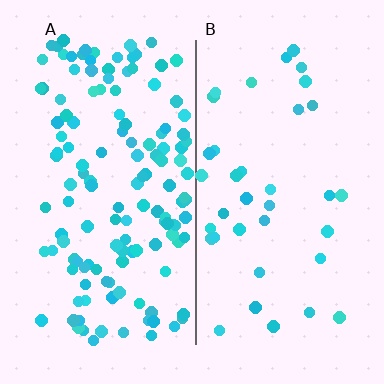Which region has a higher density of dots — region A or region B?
A (the left).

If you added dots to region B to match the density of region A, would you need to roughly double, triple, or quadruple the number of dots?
Approximately quadruple.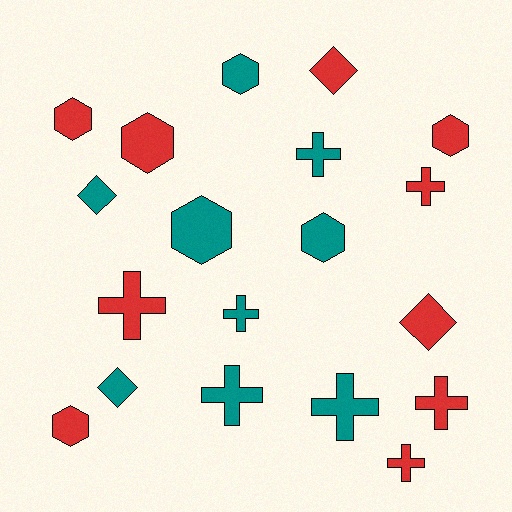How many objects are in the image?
There are 19 objects.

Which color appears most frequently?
Red, with 10 objects.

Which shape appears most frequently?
Cross, with 8 objects.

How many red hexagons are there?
There are 4 red hexagons.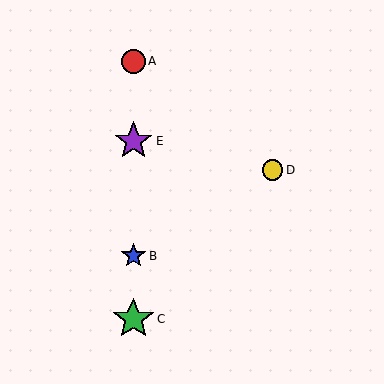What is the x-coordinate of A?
Object A is at x≈133.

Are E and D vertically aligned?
No, E is at x≈133 and D is at x≈273.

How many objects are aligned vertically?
4 objects (A, B, C, E) are aligned vertically.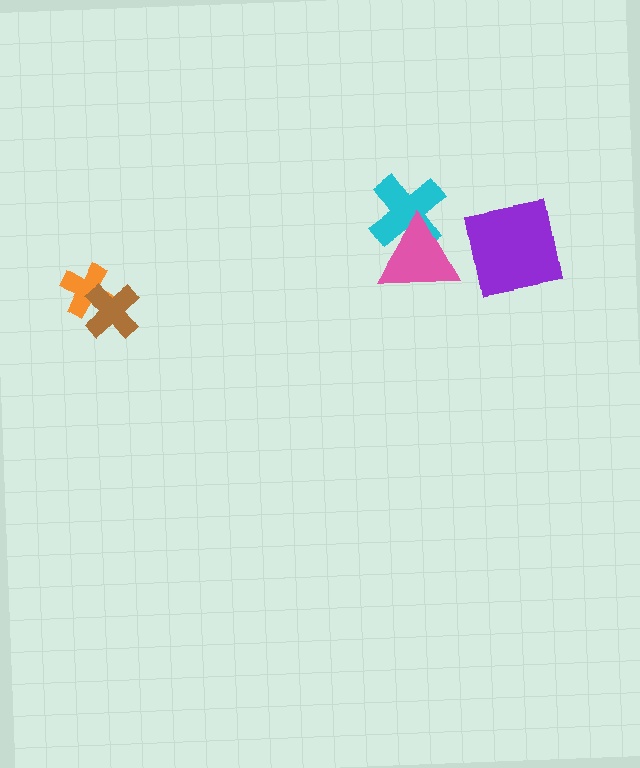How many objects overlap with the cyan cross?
1 object overlaps with the cyan cross.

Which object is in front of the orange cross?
The brown cross is in front of the orange cross.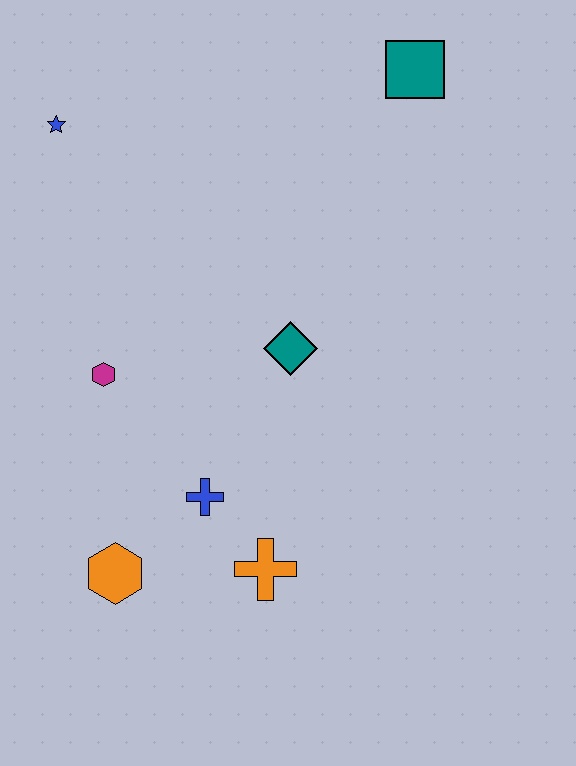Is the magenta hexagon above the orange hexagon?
Yes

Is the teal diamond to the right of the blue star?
Yes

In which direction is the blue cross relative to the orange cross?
The blue cross is above the orange cross.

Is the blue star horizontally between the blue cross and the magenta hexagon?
No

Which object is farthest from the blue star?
The orange cross is farthest from the blue star.